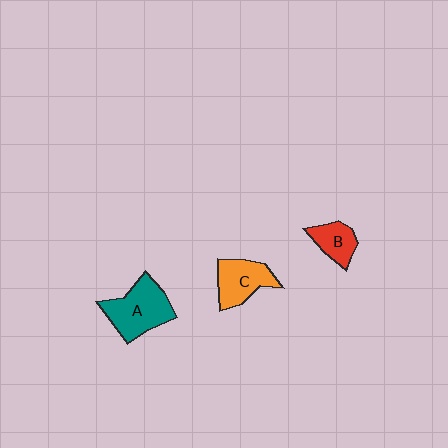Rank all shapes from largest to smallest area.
From largest to smallest: A (teal), C (orange), B (red).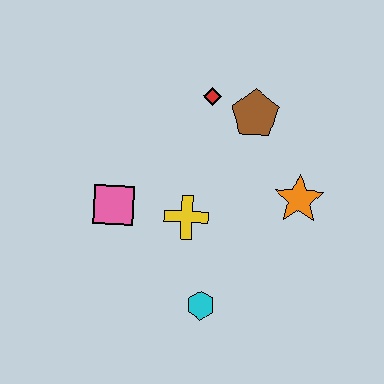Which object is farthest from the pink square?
The orange star is farthest from the pink square.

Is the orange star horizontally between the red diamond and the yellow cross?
No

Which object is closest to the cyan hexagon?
The yellow cross is closest to the cyan hexagon.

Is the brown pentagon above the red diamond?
No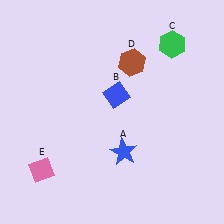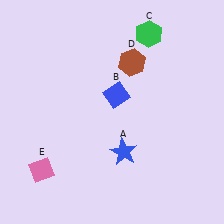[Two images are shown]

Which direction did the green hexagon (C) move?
The green hexagon (C) moved left.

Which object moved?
The green hexagon (C) moved left.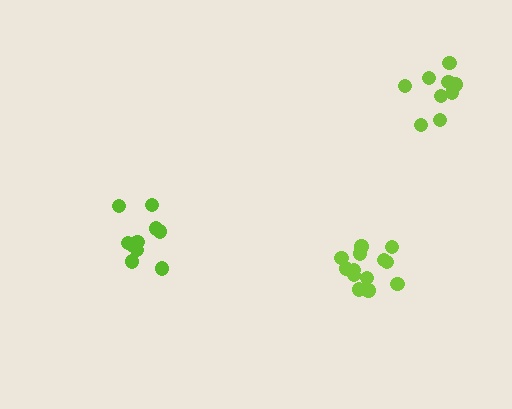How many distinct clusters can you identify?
There are 3 distinct clusters.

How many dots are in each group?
Group 1: 9 dots, Group 2: 10 dots, Group 3: 13 dots (32 total).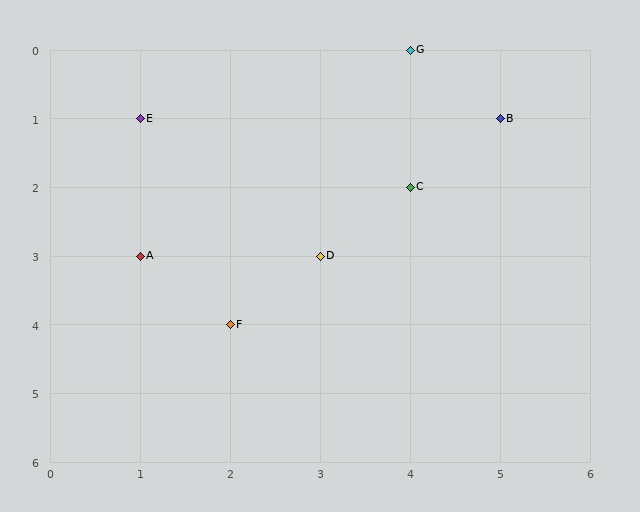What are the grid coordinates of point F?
Point F is at grid coordinates (2, 4).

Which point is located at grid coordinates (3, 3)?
Point D is at (3, 3).